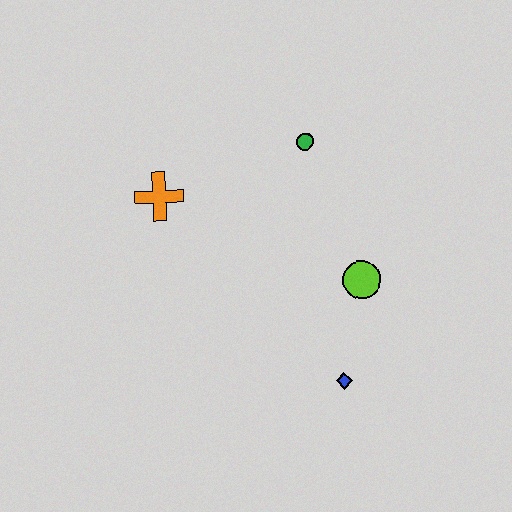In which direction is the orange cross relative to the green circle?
The orange cross is to the left of the green circle.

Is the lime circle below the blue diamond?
No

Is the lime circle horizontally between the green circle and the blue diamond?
No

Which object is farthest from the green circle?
The blue diamond is farthest from the green circle.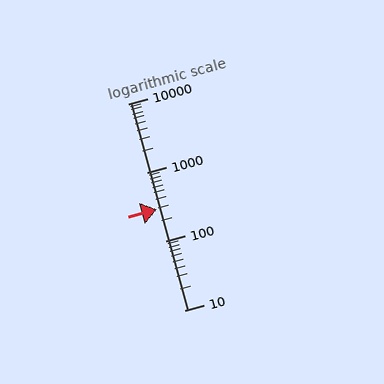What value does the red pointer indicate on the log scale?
The pointer indicates approximately 290.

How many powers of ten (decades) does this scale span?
The scale spans 3 decades, from 10 to 10000.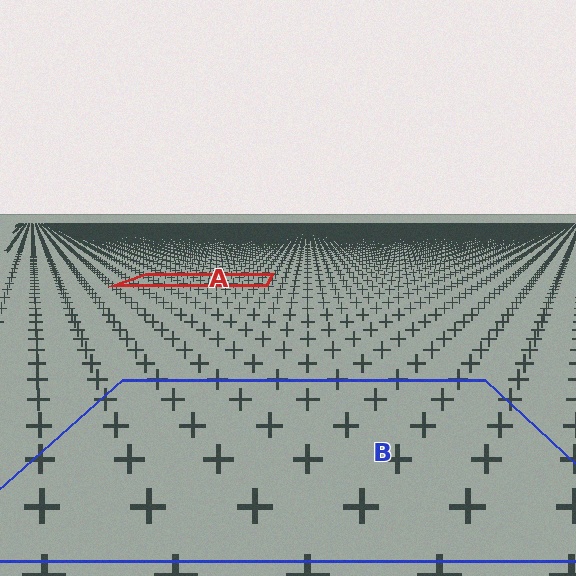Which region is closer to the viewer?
Region B is closer. The texture elements there are larger and more spread out.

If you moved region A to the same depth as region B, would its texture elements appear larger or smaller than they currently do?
They would appear larger. At a closer depth, the same texture elements are projected at a bigger on-screen size.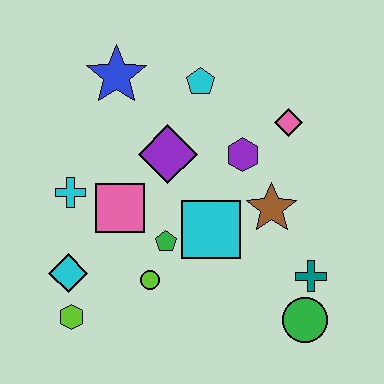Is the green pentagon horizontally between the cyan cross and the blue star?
No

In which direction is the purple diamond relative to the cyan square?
The purple diamond is above the cyan square.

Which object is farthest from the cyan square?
The blue star is farthest from the cyan square.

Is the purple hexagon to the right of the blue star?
Yes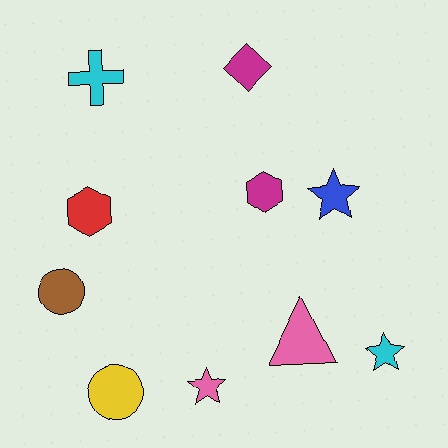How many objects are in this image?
There are 10 objects.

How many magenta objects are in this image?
There are 2 magenta objects.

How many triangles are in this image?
There is 1 triangle.